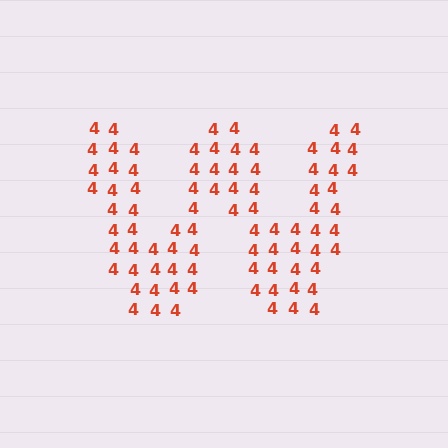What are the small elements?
The small elements are digit 4's.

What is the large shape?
The large shape is the letter W.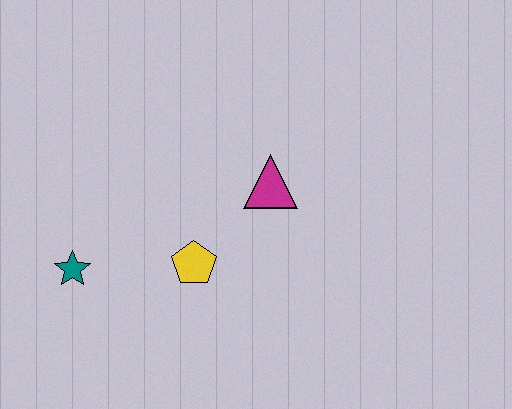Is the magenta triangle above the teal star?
Yes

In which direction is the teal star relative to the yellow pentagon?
The teal star is to the left of the yellow pentagon.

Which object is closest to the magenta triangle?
The yellow pentagon is closest to the magenta triangle.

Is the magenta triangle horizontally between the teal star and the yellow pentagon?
No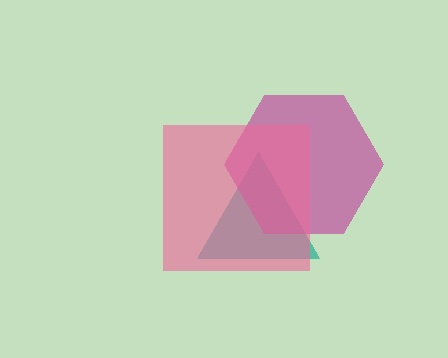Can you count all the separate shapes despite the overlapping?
Yes, there are 3 separate shapes.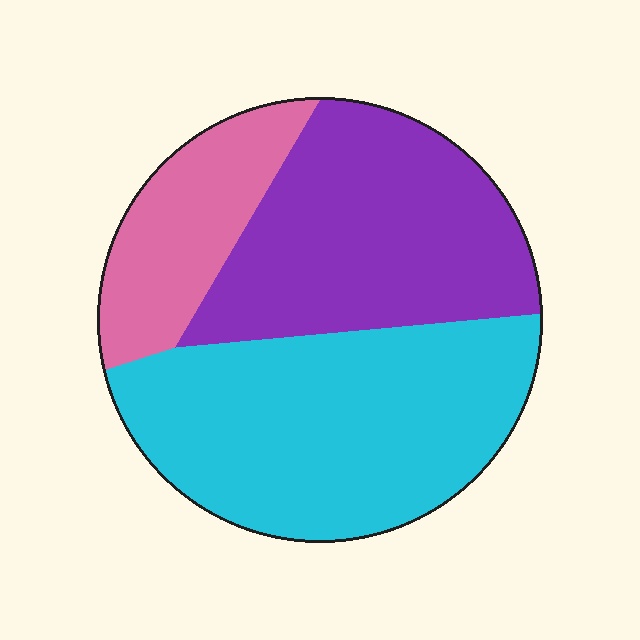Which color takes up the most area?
Cyan, at roughly 45%.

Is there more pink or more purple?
Purple.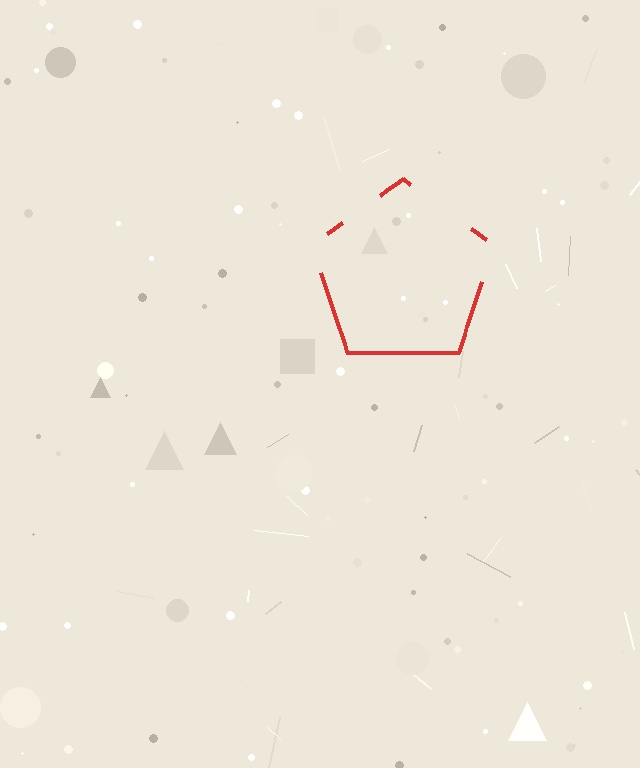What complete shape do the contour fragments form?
The contour fragments form a pentagon.